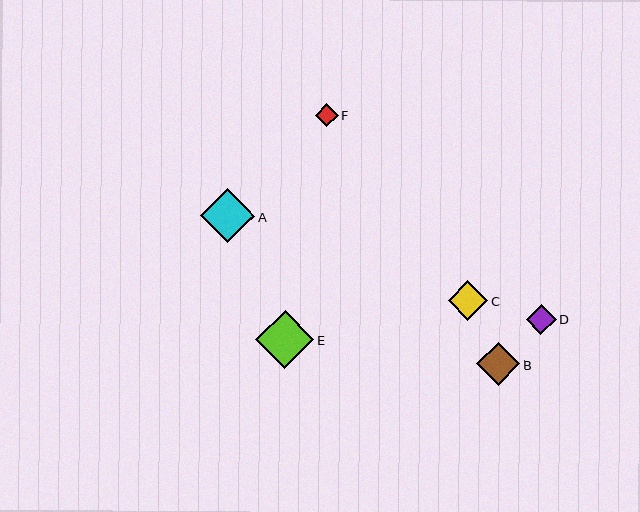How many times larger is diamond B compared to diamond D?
Diamond B is approximately 1.4 times the size of diamond D.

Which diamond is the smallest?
Diamond F is the smallest with a size of approximately 23 pixels.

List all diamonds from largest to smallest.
From largest to smallest: E, A, B, C, D, F.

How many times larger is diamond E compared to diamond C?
Diamond E is approximately 1.4 times the size of diamond C.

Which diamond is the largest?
Diamond E is the largest with a size of approximately 58 pixels.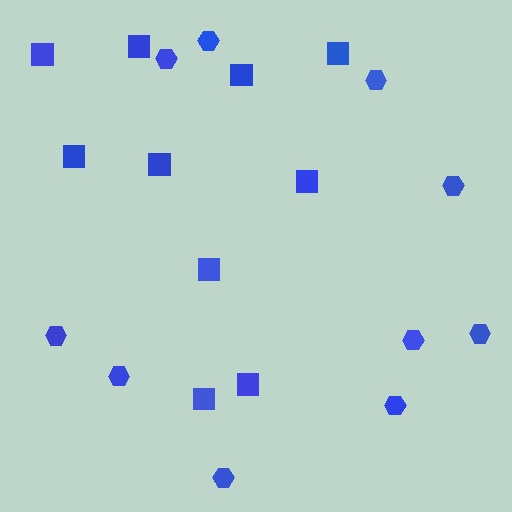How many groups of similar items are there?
There are 2 groups: one group of hexagons (10) and one group of squares (10).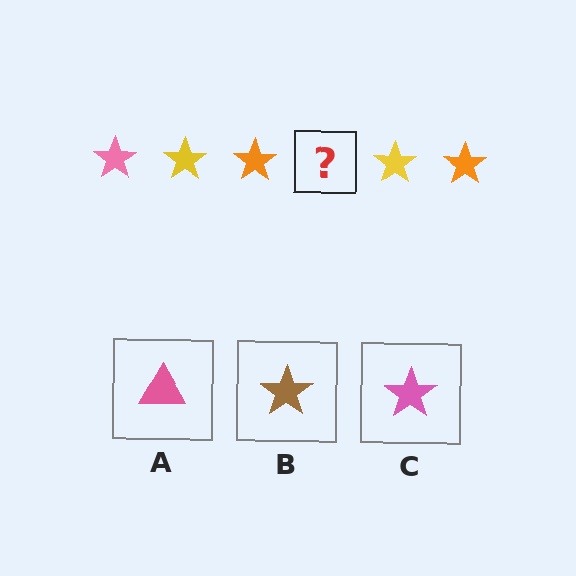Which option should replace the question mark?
Option C.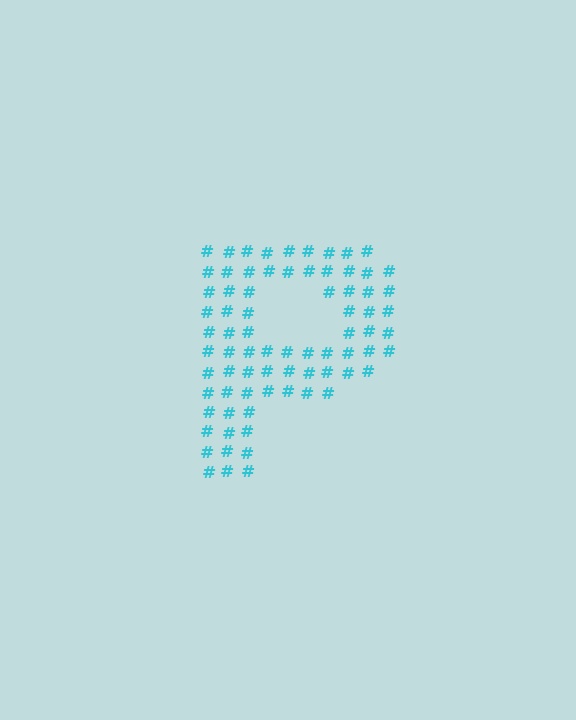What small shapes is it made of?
It is made of small hash symbols.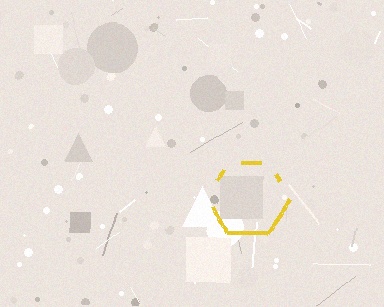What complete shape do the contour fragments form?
The contour fragments form a hexagon.